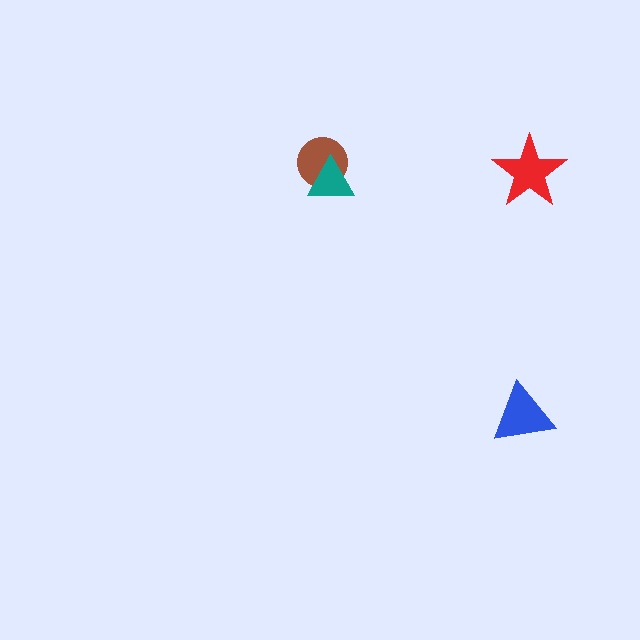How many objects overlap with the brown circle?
1 object overlaps with the brown circle.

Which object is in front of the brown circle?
The teal triangle is in front of the brown circle.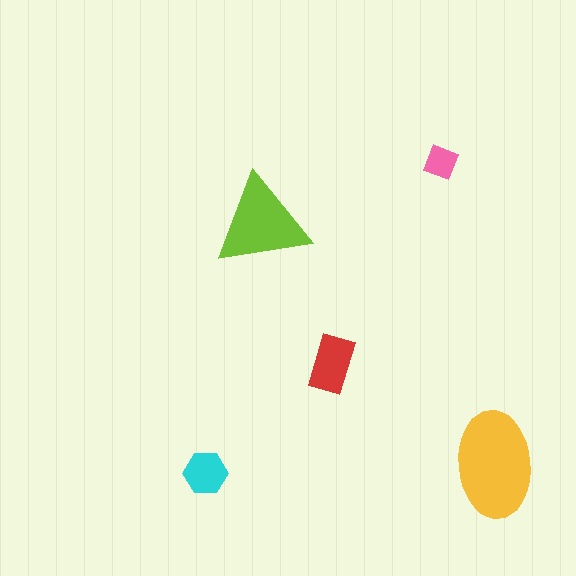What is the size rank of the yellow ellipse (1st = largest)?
1st.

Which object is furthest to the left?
The cyan hexagon is leftmost.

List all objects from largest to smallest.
The yellow ellipse, the lime triangle, the red rectangle, the cyan hexagon, the pink diamond.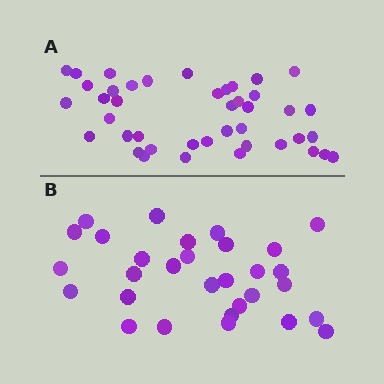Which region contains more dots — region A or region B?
Region A (the top region) has more dots.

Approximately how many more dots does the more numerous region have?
Region A has roughly 12 or so more dots than region B.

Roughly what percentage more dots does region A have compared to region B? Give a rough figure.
About 40% more.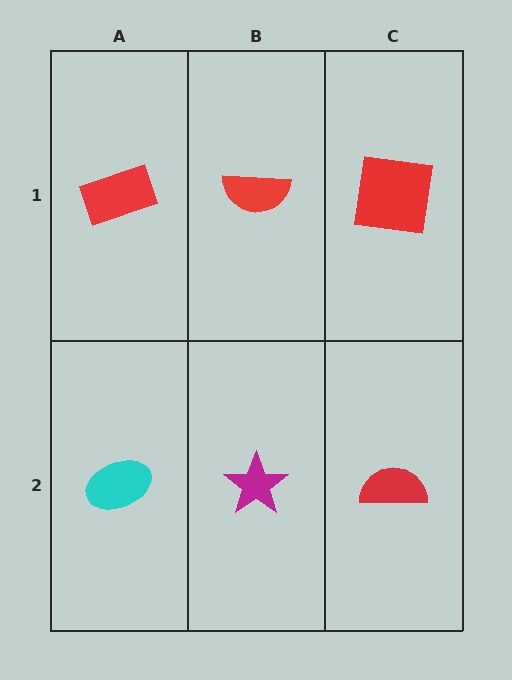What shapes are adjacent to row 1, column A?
A cyan ellipse (row 2, column A), a red semicircle (row 1, column B).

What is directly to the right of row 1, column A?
A red semicircle.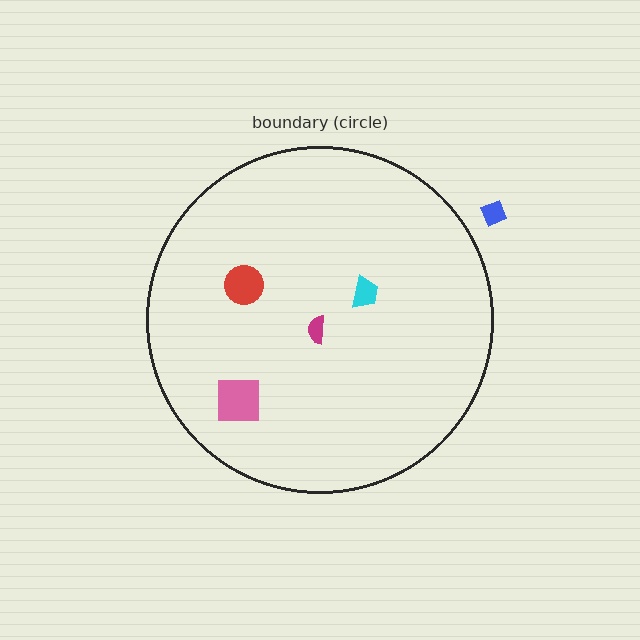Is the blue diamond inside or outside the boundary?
Outside.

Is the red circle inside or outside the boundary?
Inside.